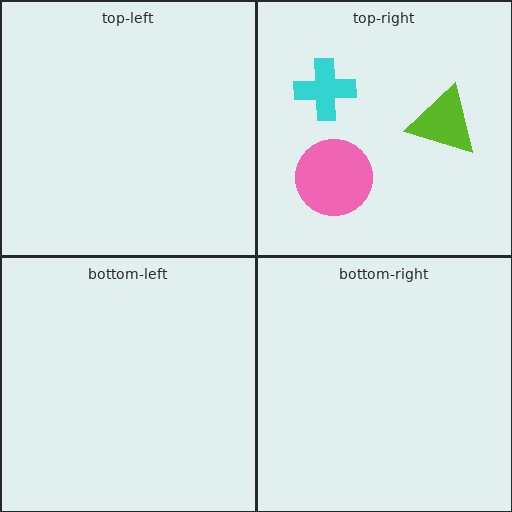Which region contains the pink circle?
The top-right region.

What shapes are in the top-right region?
The cyan cross, the lime triangle, the pink circle.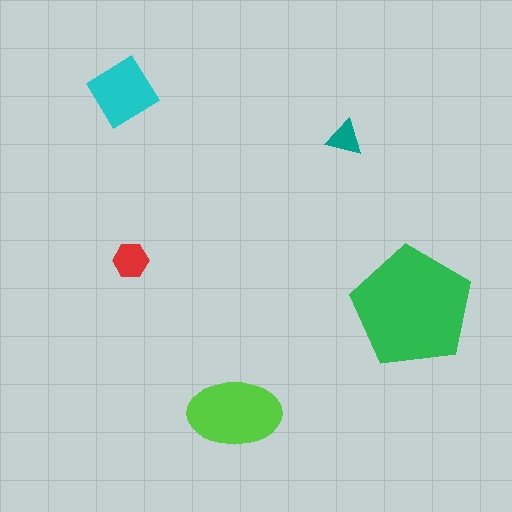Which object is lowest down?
The lime ellipse is bottommost.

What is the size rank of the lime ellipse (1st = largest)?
2nd.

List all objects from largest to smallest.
The green pentagon, the lime ellipse, the cyan diamond, the red hexagon, the teal triangle.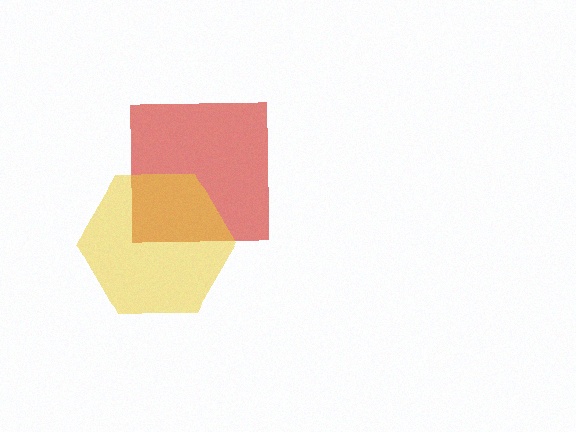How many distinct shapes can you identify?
There are 2 distinct shapes: a red square, a yellow hexagon.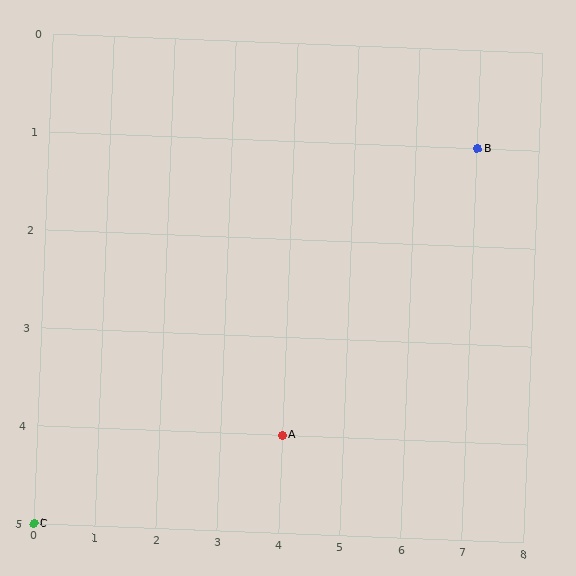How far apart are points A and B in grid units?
Points A and B are 3 columns and 3 rows apart (about 4.2 grid units diagonally).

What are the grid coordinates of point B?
Point B is at grid coordinates (7, 1).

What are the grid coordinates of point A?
Point A is at grid coordinates (4, 4).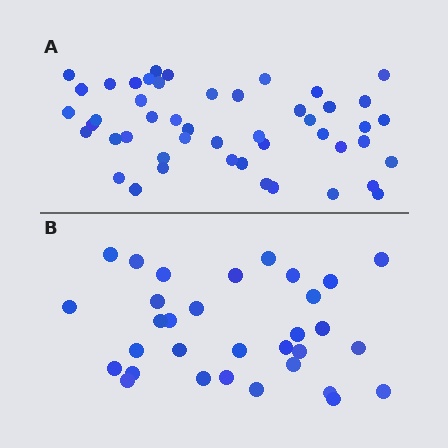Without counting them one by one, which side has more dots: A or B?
Region A (the top region) has more dots.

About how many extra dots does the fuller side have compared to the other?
Region A has approximately 15 more dots than region B.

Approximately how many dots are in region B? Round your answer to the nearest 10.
About 30 dots. (The exact count is 32, which rounds to 30.)